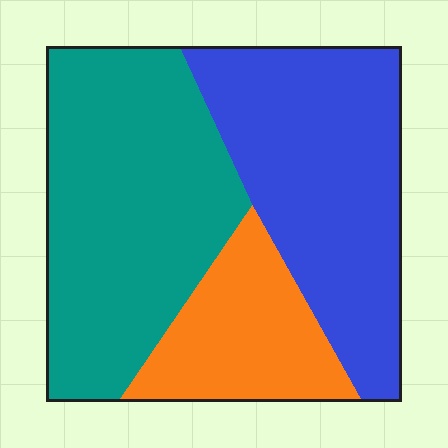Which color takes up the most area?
Teal, at roughly 45%.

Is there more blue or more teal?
Teal.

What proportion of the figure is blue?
Blue takes up between a third and a half of the figure.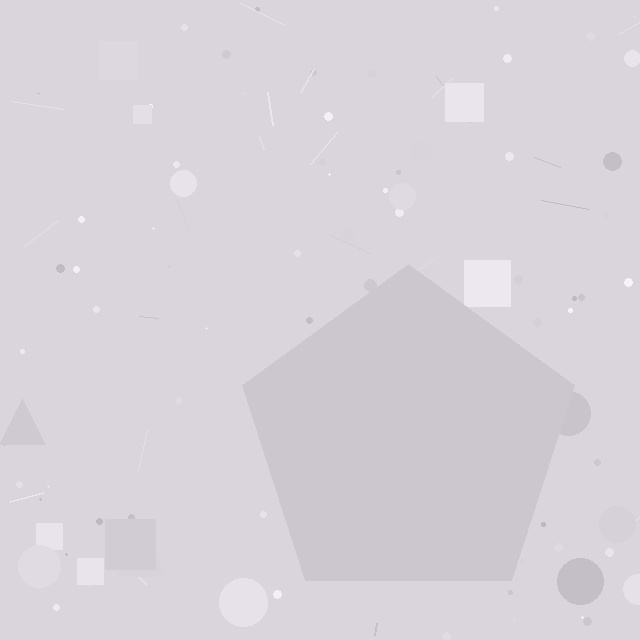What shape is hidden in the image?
A pentagon is hidden in the image.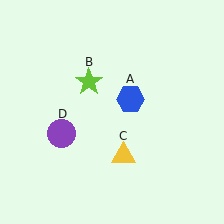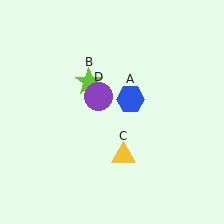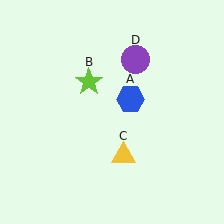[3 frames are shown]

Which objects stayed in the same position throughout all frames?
Blue hexagon (object A) and lime star (object B) and yellow triangle (object C) remained stationary.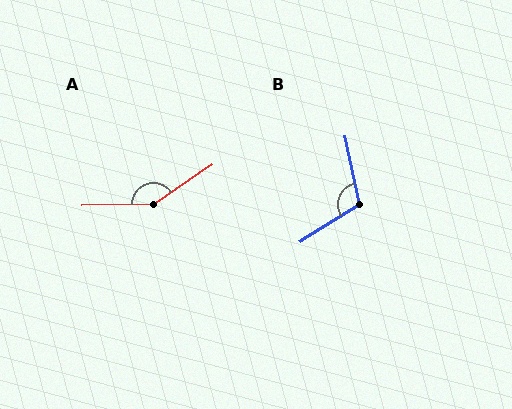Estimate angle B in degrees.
Approximately 110 degrees.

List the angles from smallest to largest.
B (110°), A (146°).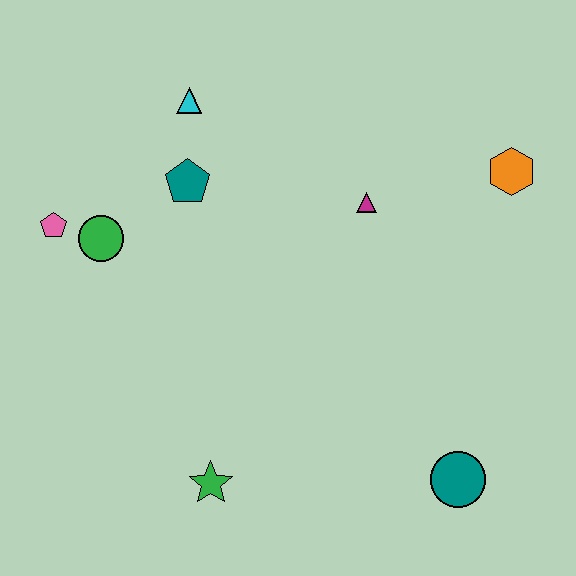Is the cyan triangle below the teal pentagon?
No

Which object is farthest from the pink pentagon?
The teal circle is farthest from the pink pentagon.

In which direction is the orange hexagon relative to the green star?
The orange hexagon is above the green star.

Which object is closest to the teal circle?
The green star is closest to the teal circle.